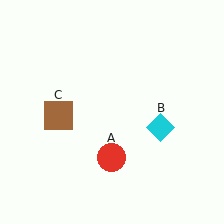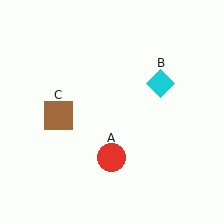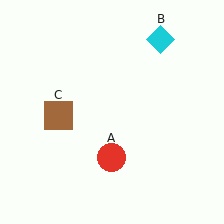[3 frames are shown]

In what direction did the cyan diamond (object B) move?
The cyan diamond (object B) moved up.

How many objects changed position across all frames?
1 object changed position: cyan diamond (object B).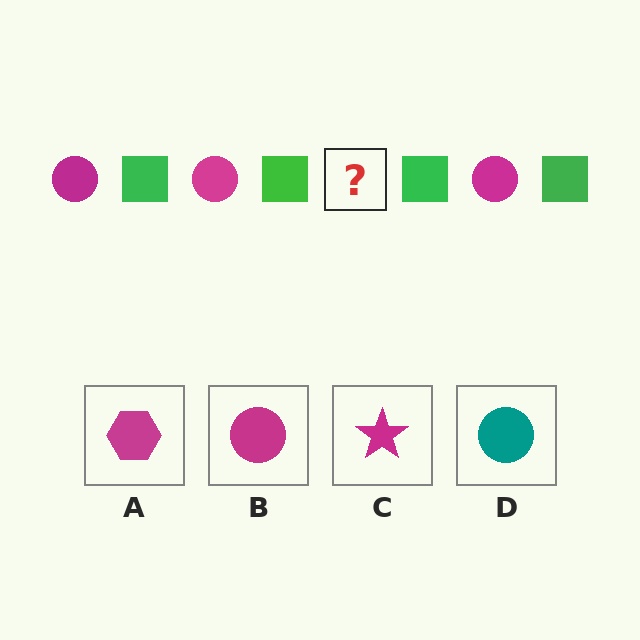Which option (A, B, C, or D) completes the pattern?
B.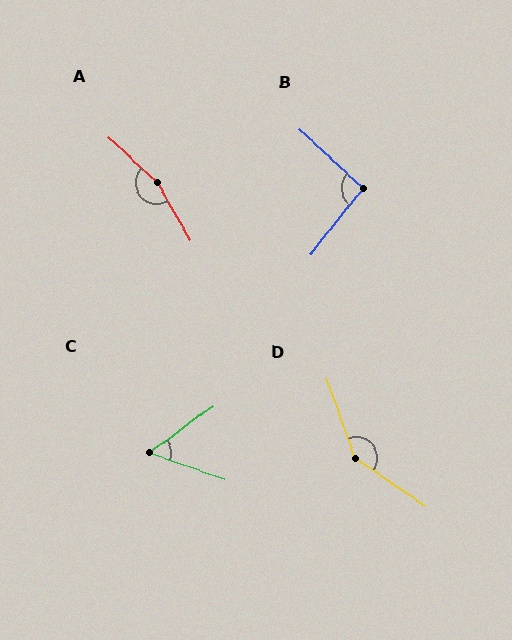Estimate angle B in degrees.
Approximately 95 degrees.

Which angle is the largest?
A, at approximately 163 degrees.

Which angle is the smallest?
C, at approximately 56 degrees.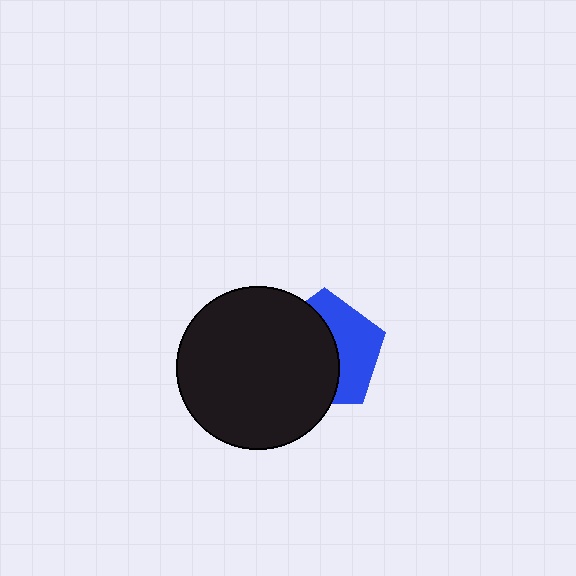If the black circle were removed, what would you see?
You would see the complete blue pentagon.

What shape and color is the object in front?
The object in front is a black circle.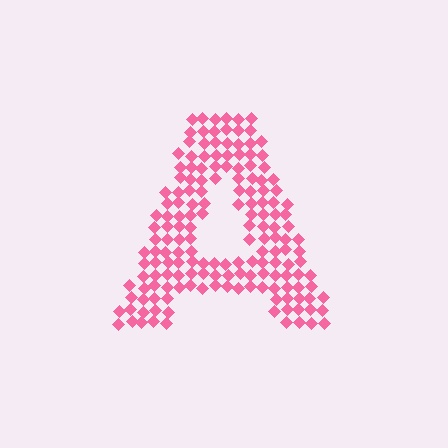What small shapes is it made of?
It is made of small diamonds.